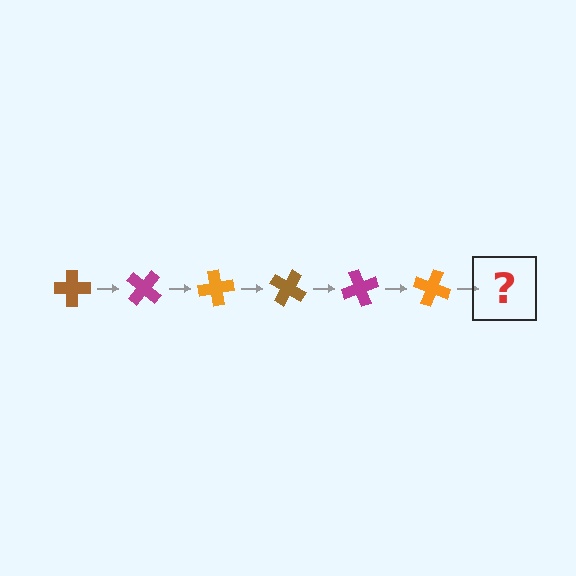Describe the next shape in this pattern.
It should be a brown cross, rotated 240 degrees from the start.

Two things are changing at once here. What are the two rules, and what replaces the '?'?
The two rules are that it rotates 40 degrees each step and the color cycles through brown, magenta, and orange. The '?' should be a brown cross, rotated 240 degrees from the start.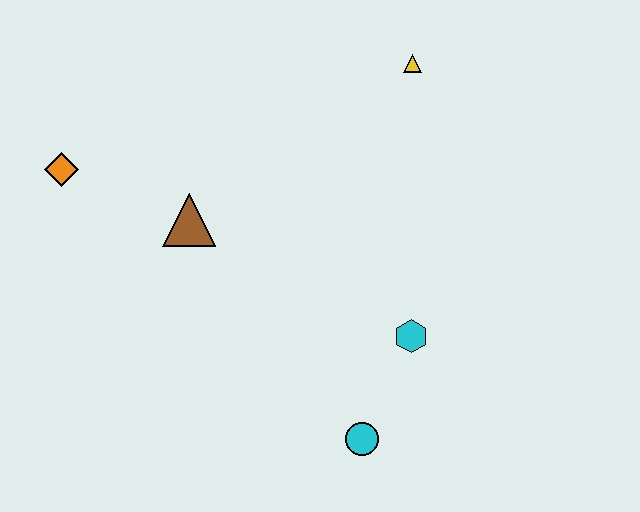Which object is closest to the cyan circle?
The cyan hexagon is closest to the cyan circle.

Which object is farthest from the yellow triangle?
The cyan circle is farthest from the yellow triangle.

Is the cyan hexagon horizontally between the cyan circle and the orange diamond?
No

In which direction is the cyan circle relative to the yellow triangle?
The cyan circle is below the yellow triangle.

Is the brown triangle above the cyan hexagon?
Yes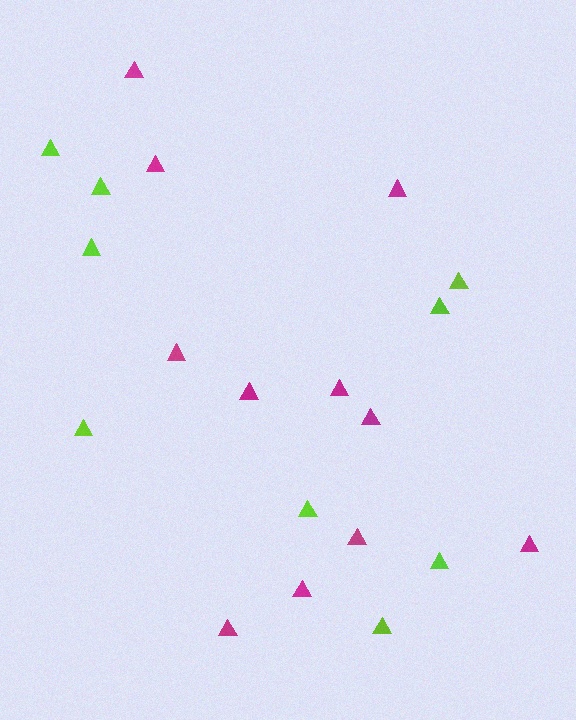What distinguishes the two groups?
There are 2 groups: one group of lime triangles (9) and one group of magenta triangles (11).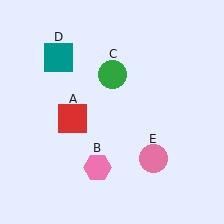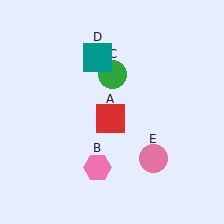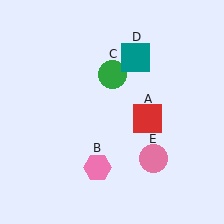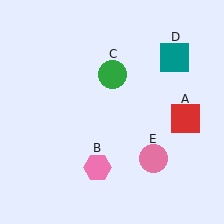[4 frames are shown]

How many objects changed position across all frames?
2 objects changed position: red square (object A), teal square (object D).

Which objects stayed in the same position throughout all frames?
Pink hexagon (object B) and green circle (object C) and pink circle (object E) remained stationary.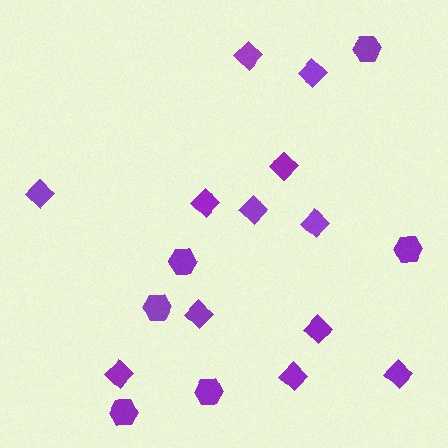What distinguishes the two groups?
There are 2 groups: one group of hexagons (6) and one group of diamonds (12).